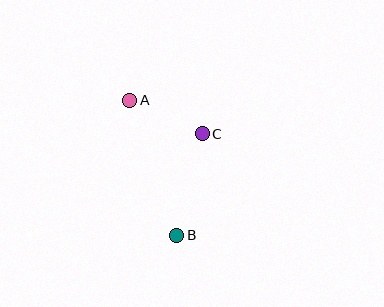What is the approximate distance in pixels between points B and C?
The distance between B and C is approximately 104 pixels.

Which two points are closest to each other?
Points A and C are closest to each other.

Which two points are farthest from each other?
Points A and B are farthest from each other.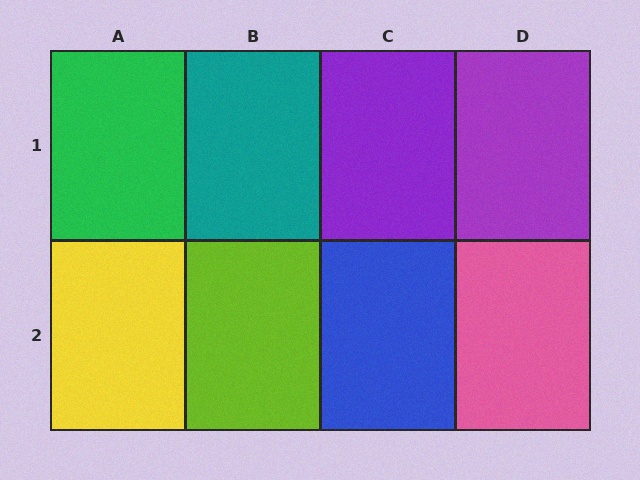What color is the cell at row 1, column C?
Purple.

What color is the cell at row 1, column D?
Purple.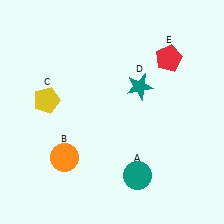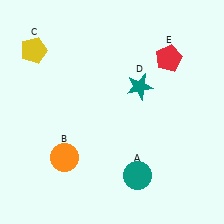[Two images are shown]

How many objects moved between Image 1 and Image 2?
1 object moved between the two images.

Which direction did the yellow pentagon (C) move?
The yellow pentagon (C) moved up.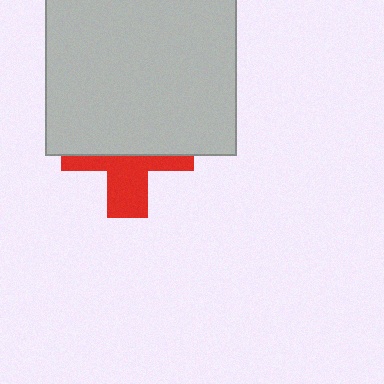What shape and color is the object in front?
The object in front is a light gray rectangle.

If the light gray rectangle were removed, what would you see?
You would see the complete red cross.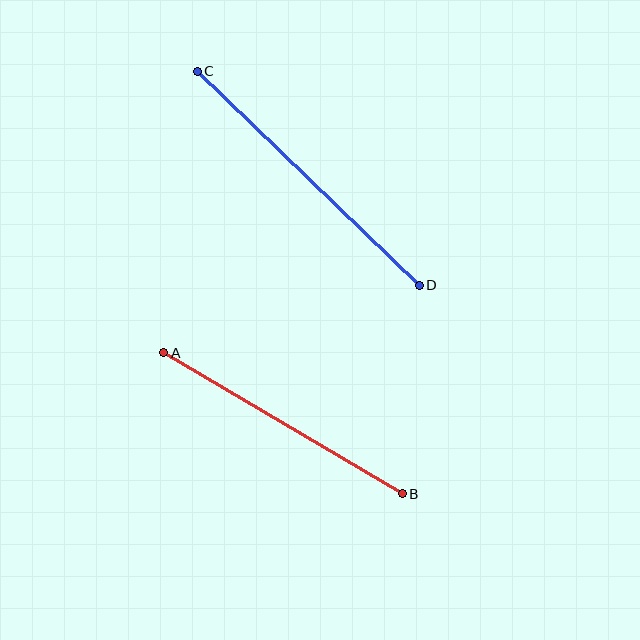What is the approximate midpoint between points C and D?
The midpoint is at approximately (308, 178) pixels.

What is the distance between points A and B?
The distance is approximately 277 pixels.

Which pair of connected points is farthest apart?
Points C and D are farthest apart.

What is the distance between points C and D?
The distance is approximately 309 pixels.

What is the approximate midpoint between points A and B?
The midpoint is at approximately (283, 423) pixels.